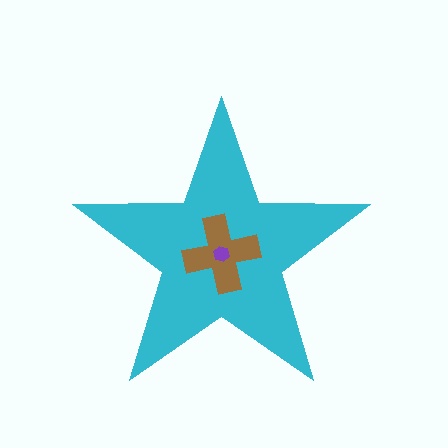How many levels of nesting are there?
3.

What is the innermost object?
The purple hexagon.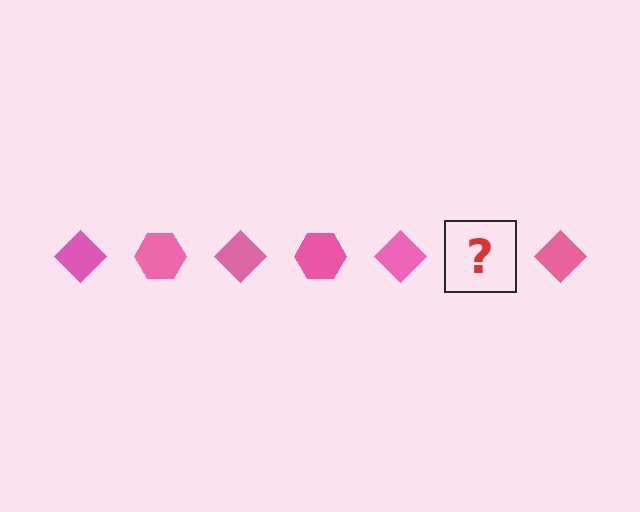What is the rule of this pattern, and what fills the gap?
The rule is that the pattern cycles through diamond, hexagon shapes in pink. The gap should be filled with a pink hexagon.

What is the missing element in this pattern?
The missing element is a pink hexagon.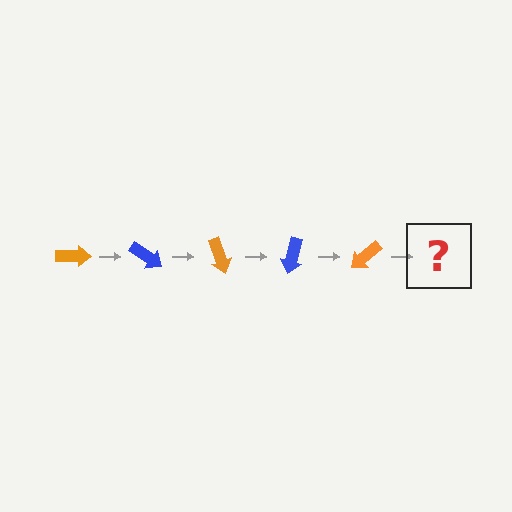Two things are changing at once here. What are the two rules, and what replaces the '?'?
The two rules are that it rotates 35 degrees each step and the color cycles through orange and blue. The '?' should be a blue arrow, rotated 175 degrees from the start.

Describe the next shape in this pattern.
It should be a blue arrow, rotated 175 degrees from the start.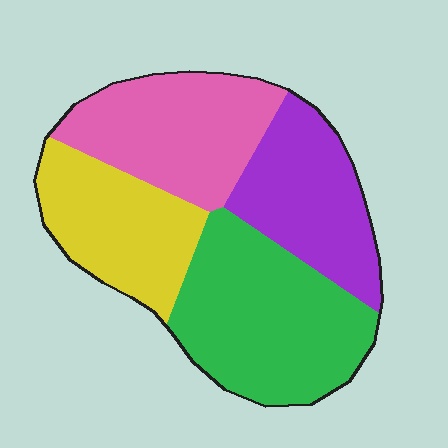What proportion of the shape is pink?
Pink covers 25% of the shape.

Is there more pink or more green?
Green.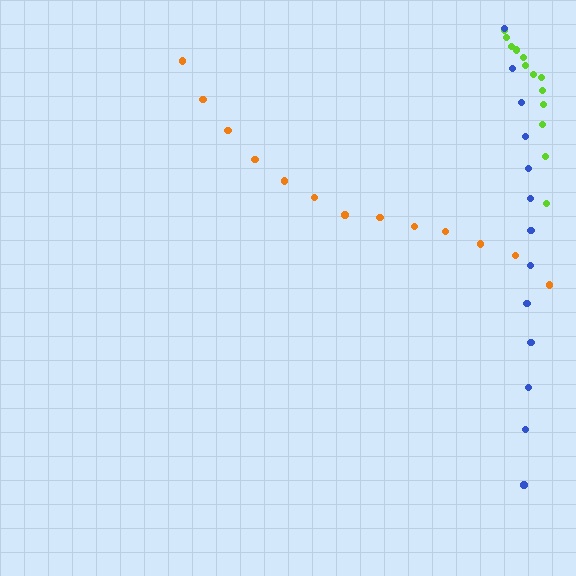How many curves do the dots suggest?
There are 3 distinct paths.